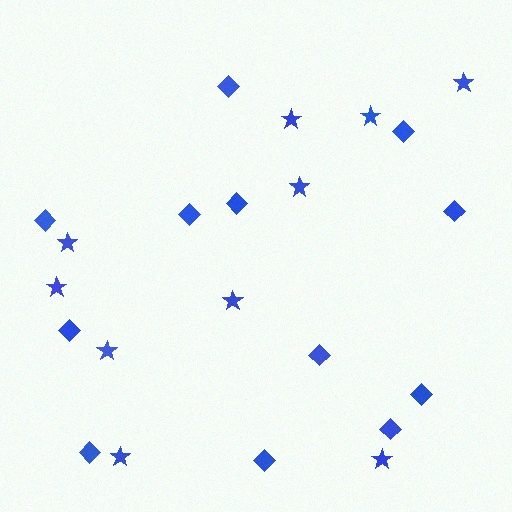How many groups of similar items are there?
There are 2 groups: one group of stars (10) and one group of diamonds (12).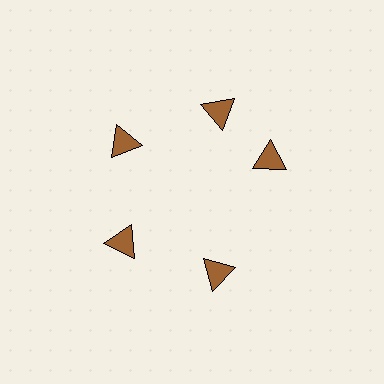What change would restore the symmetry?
The symmetry would be restored by rotating it back into even spacing with its neighbors so that all 5 triangles sit at equal angles and equal distance from the center.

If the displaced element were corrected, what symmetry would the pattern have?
It would have 5-fold rotational symmetry — the pattern would map onto itself every 72 degrees.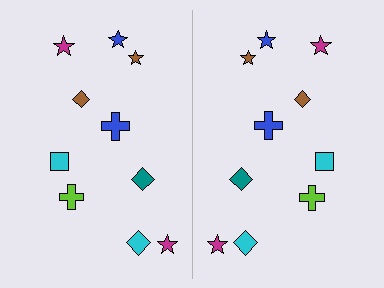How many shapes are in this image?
There are 20 shapes in this image.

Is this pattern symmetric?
Yes, this pattern has bilateral (reflection) symmetry.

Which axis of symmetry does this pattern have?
The pattern has a vertical axis of symmetry running through the center of the image.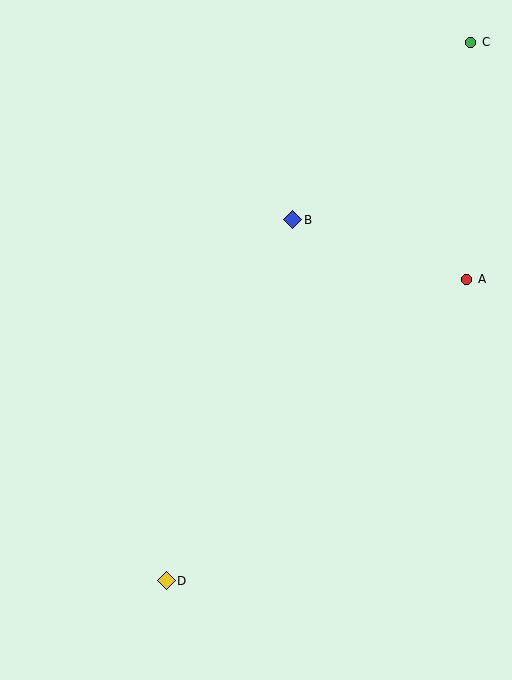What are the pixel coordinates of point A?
Point A is at (467, 279).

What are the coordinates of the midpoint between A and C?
The midpoint between A and C is at (469, 161).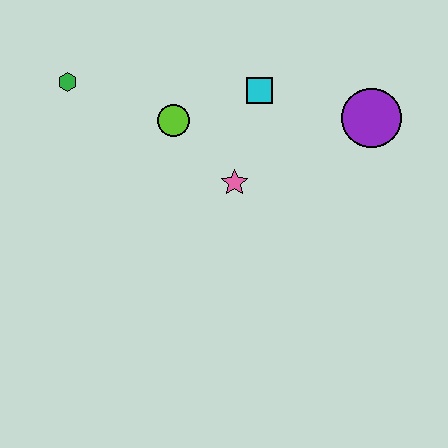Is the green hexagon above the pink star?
Yes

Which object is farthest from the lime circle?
The purple circle is farthest from the lime circle.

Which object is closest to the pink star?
The lime circle is closest to the pink star.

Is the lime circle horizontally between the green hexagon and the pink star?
Yes